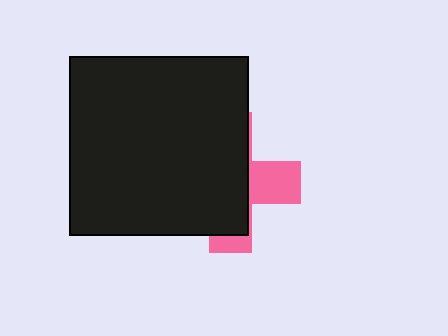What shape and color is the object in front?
The object in front is a black square.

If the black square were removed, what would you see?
You would see the complete pink cross.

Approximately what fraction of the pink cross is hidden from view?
Roughly 69% of the pink cross is hidden behind the black square.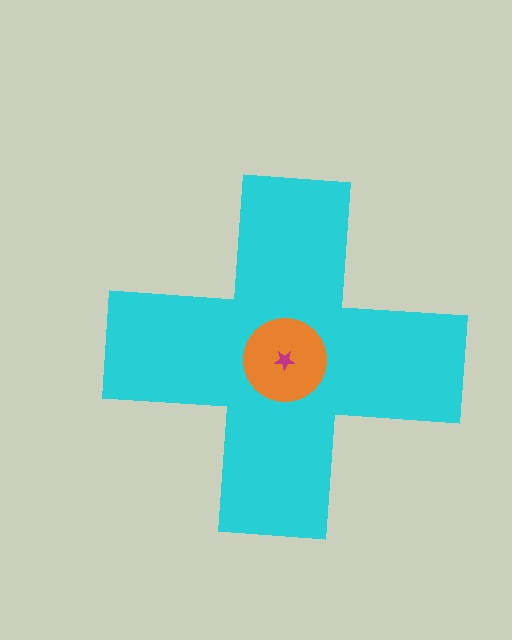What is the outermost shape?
The cyan cross.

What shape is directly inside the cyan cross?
The orange circle.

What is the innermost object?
The magenta star.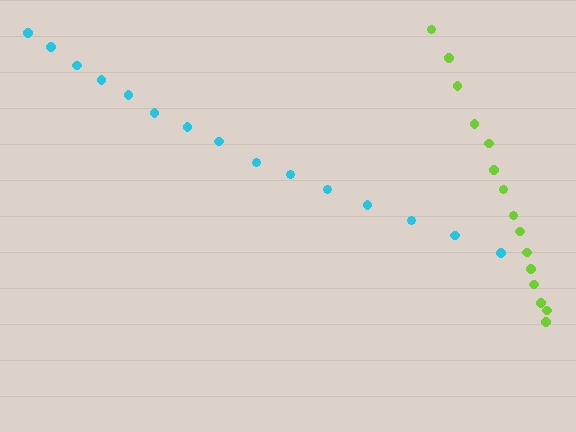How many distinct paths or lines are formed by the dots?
There are 2 distinct paths.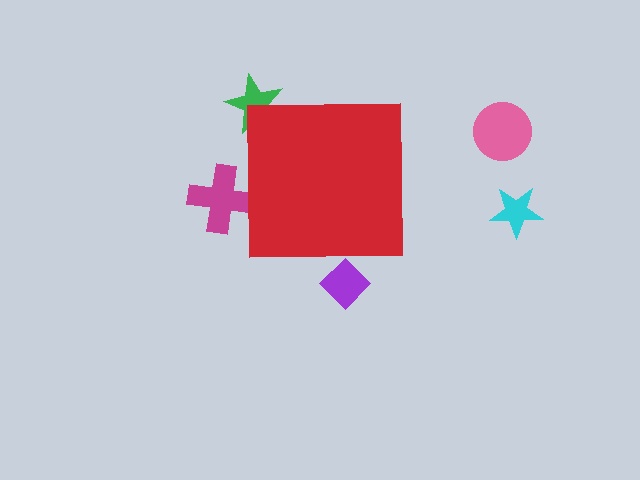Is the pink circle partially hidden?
No, the pink circle is fully visible.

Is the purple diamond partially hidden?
Yes, the purple diamond is partially hidden behind the red square.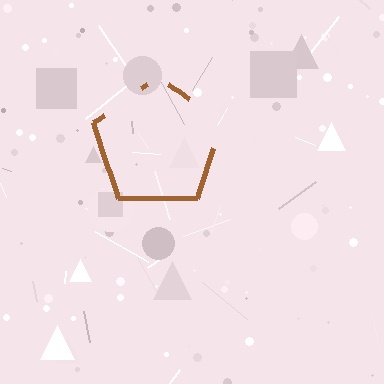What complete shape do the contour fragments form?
The contour fragments form a pentagon.